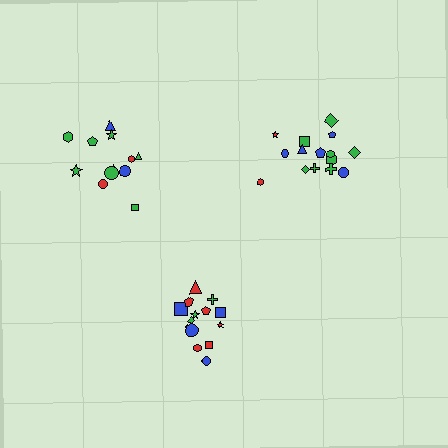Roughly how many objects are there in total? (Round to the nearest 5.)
Roughly 40 objects in total.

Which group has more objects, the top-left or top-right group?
The top-right group.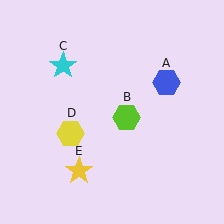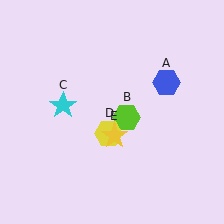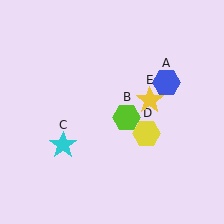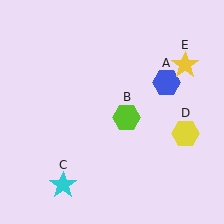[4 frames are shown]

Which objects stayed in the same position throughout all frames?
Blue hexagon (object A) and lime hexagon (object B) remained stationary.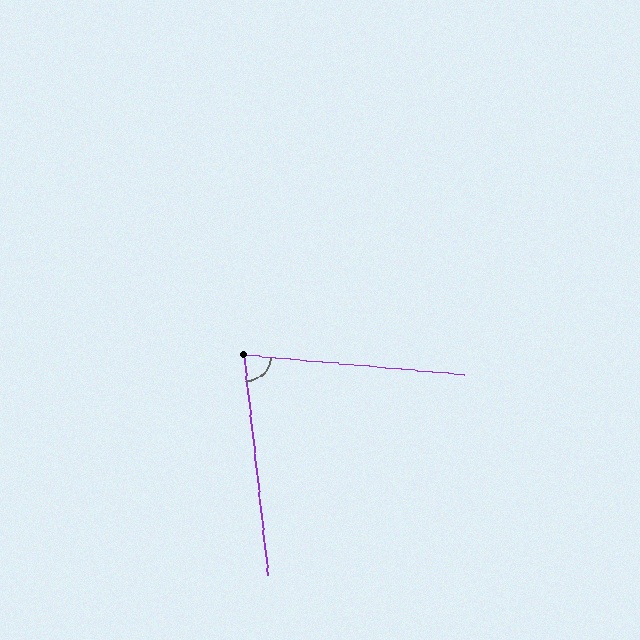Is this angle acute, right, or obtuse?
It is acute.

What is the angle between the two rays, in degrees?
Approximately 79 degrees.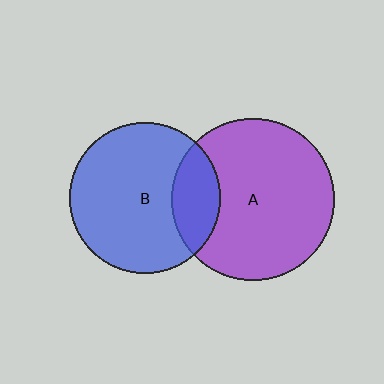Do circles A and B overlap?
Yes.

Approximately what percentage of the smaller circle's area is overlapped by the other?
Approximately 20%.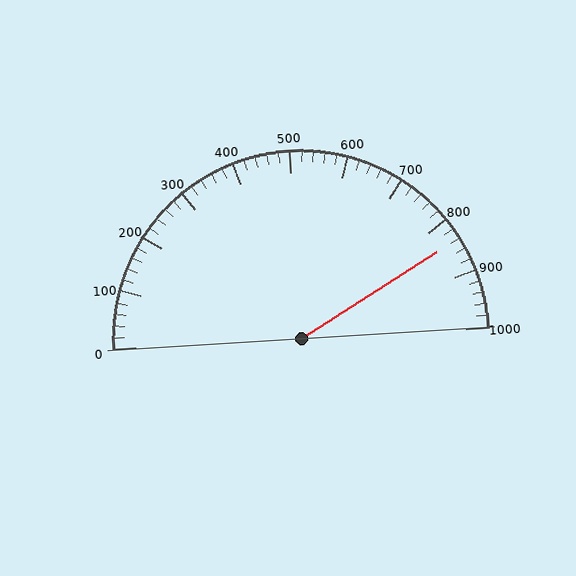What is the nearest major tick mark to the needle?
The nearest major tick mark is 800.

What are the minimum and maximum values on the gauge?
The gauge ranges from 0 to 1000.